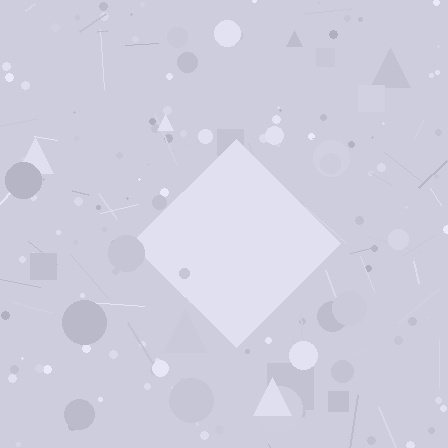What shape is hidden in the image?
A diamond is hidden in the image.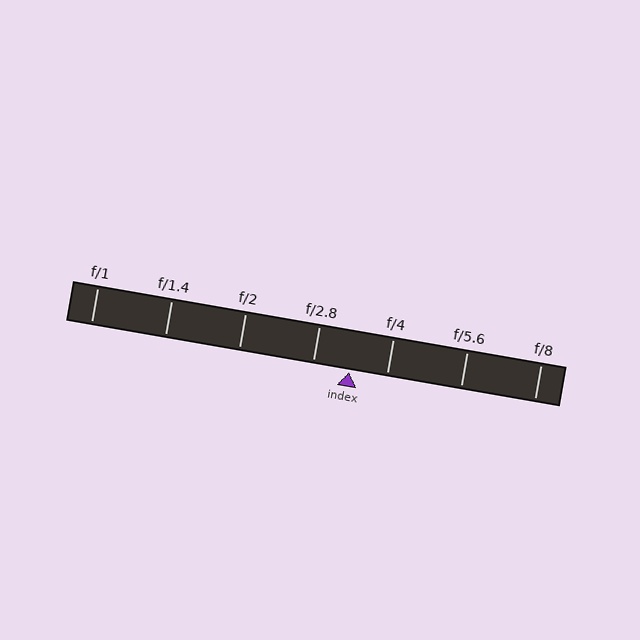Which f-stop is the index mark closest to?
The index mark is closest to f/4.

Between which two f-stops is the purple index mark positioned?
The index mark is between f/2.8 and f/4.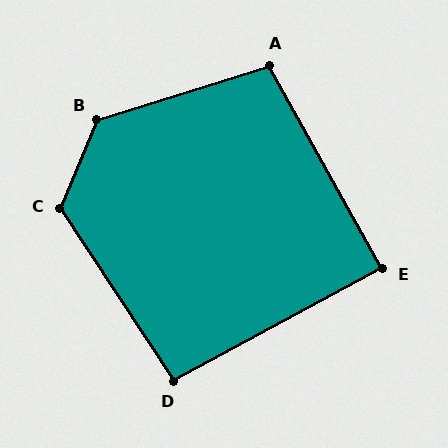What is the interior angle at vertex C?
Approximately 124 degrees (obtuse).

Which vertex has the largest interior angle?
B, at approximately 130 degrees.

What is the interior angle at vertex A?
Approximately 102 degrees (obtuse).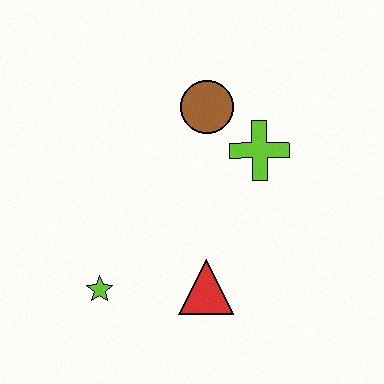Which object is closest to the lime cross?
The brown circle is closest to the lime cross.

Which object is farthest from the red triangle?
The brown circle is farthest from the red triangle.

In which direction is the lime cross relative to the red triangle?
The lime cross is above the red triangle.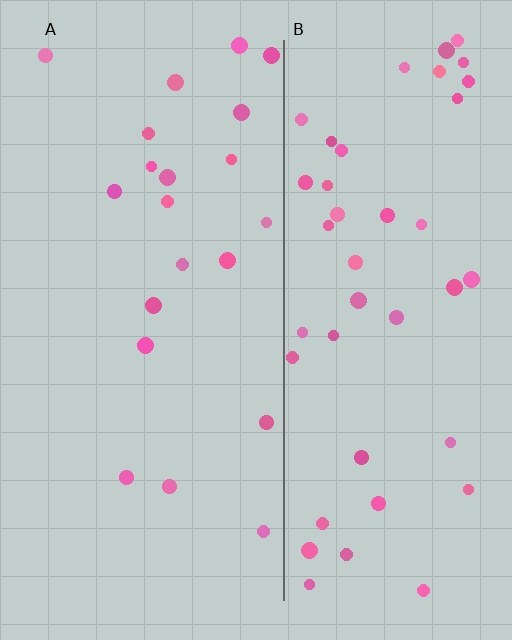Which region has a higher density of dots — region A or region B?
B (the right).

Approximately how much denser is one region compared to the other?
Approximately 2.1× — region B over region A.